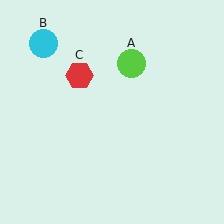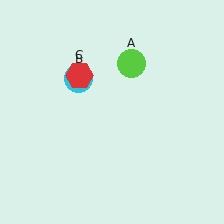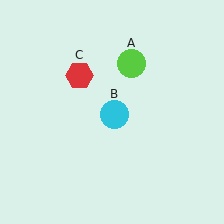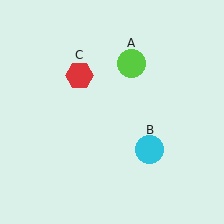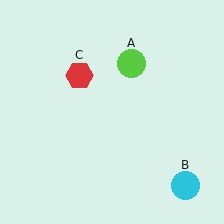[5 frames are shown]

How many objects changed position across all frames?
1 object changed position: cyan circle (object B).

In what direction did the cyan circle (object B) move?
The cyan circle (object B) moved down and to the right.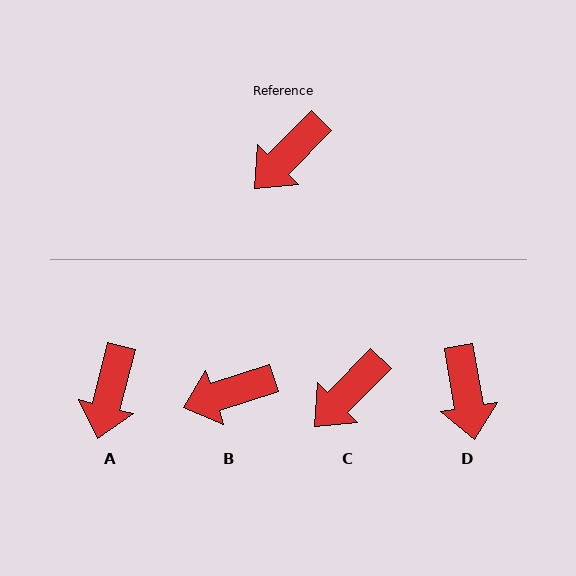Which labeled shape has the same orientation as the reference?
C.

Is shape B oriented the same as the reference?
No, it is off by about 27 degrees.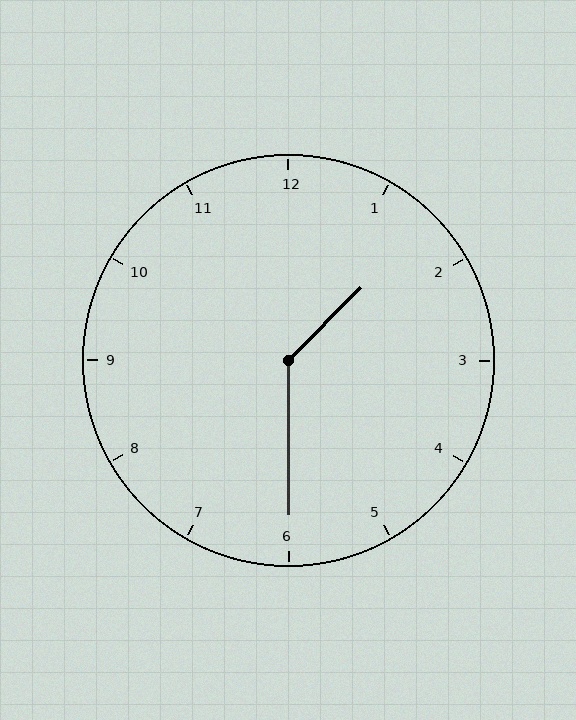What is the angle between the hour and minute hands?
Approximately 135 degrees.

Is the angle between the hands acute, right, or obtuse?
It is obtuse.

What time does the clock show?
1:30.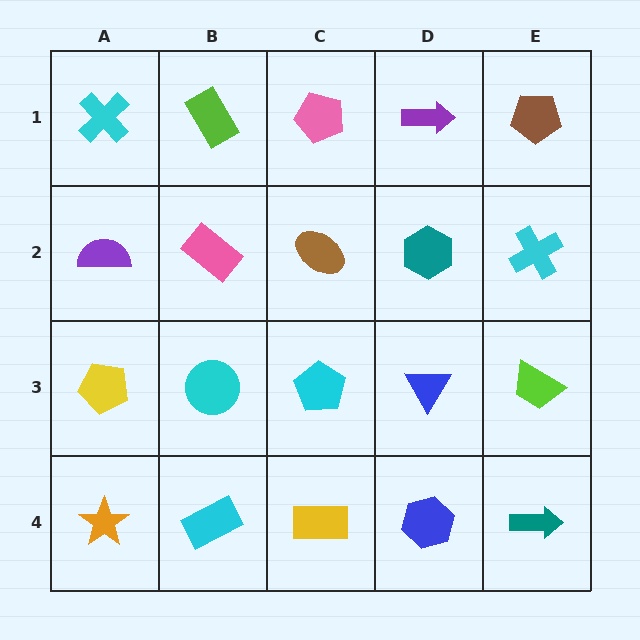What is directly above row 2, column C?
A pink pentagon.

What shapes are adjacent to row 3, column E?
A cyan cross (row 2, column E), a teal arrow (row 4, column E), a blue triangle (row 3, column D).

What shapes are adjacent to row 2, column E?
A brown pentagon (row 1, column E), a lime trapezoid (row 3, column E), a teal hexagon (row 2, column D).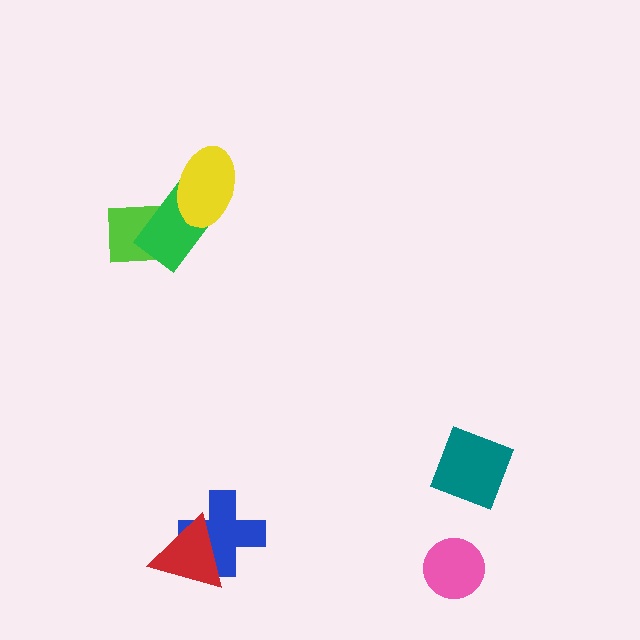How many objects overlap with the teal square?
0 objects overlap with the teal square.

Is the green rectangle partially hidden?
Yes, it is partially covered by another shape.